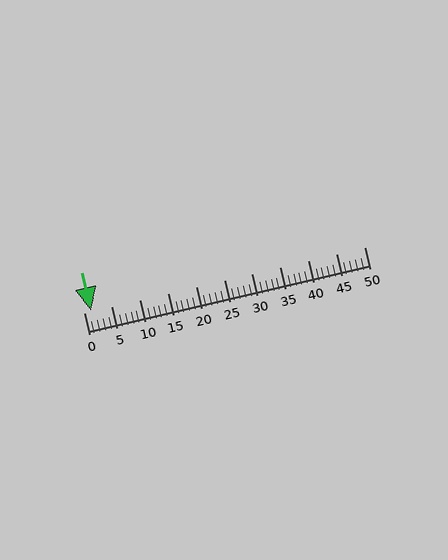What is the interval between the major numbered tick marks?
The major tick marks are spaced 5 units apart.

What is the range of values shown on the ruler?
The ruler shows values from 0 to 50.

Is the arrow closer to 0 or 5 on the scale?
The arrow is closer to 0.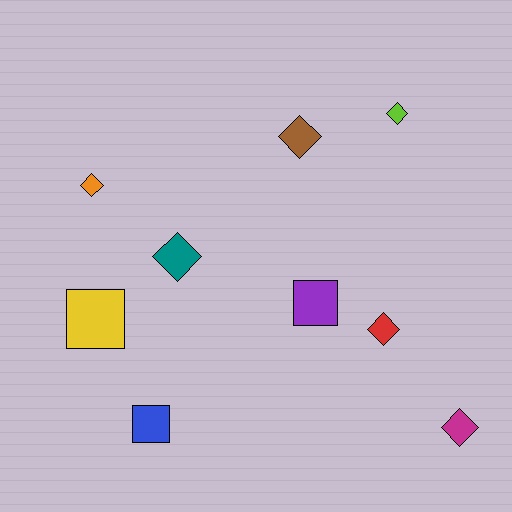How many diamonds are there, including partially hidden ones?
There are 6 diamonds.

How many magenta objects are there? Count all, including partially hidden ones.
There is 1 magenta object.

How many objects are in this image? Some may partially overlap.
There are 9 objects.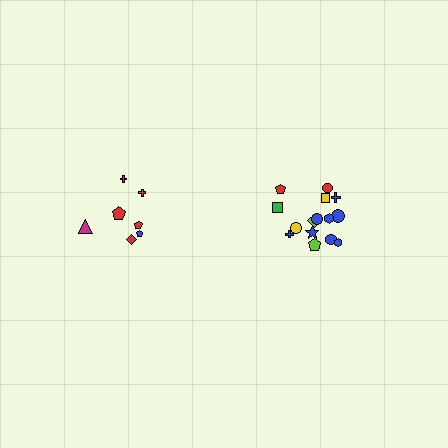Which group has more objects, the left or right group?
The right group.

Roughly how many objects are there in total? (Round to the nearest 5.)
Roughly 20 objects in total.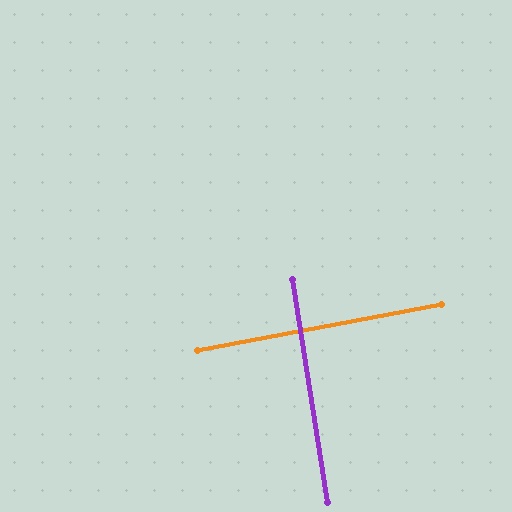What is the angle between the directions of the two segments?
Approximately 88 degrees.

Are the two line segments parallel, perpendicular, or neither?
Perpendicular — they meet at approximately 88°.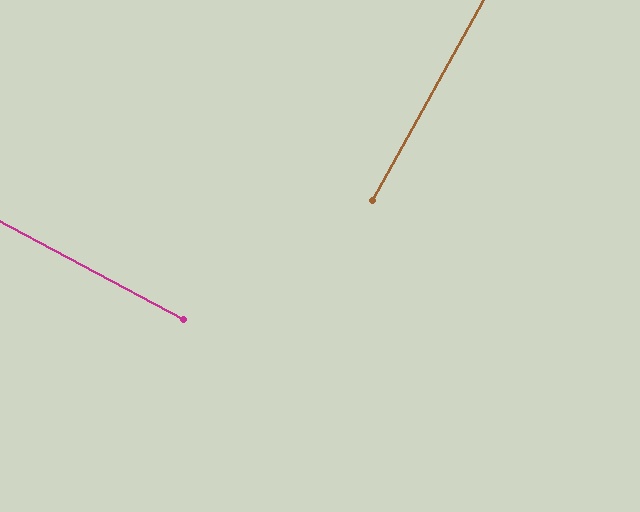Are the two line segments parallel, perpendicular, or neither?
Perpendicular — they meet at approximately 89°.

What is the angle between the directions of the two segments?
Approximately 89 degrees.